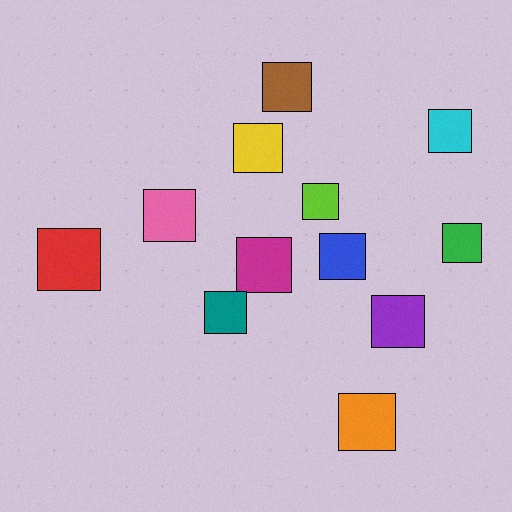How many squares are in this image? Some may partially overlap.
There are 12 squares.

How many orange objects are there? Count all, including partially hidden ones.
There is 1 orange object.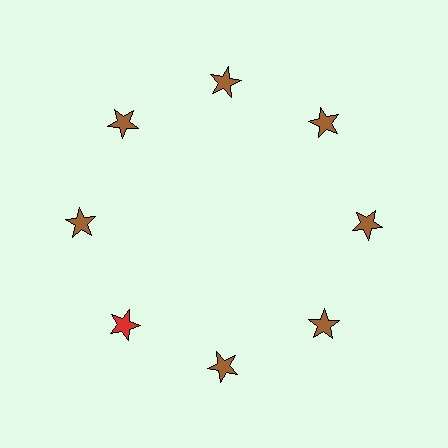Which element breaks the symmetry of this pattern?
The red star at roughly the 8 o'clock position breaks the symmetry. All other shapes are brown stars.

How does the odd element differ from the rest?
It has a different color: red instead of brown.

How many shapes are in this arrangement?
There are 8 shapes arranged in a ring pattern.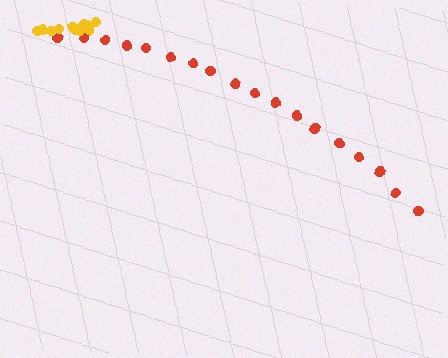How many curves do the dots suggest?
There are 2 distinct paths.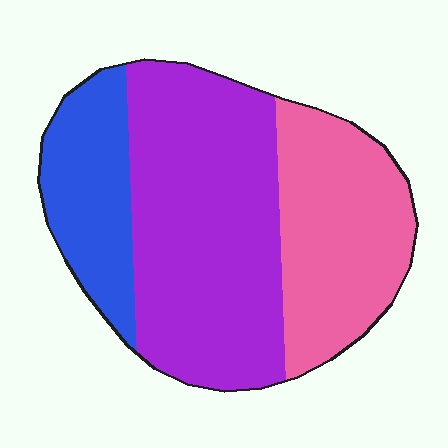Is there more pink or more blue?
Pink.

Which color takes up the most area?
Purple, at roughly 50%.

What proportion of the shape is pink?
Pink takes up about one third (1/3) of the shape.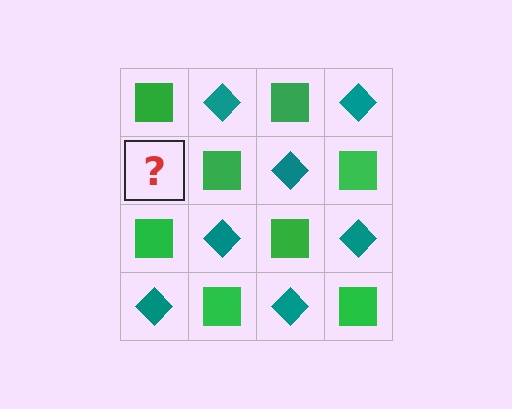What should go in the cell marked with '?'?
The missing cell should contain a teal diamond.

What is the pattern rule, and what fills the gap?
The rule is that it alternates green square and teal diamond in a checkerboard pattern. The gap should be filled with a teal diamond.